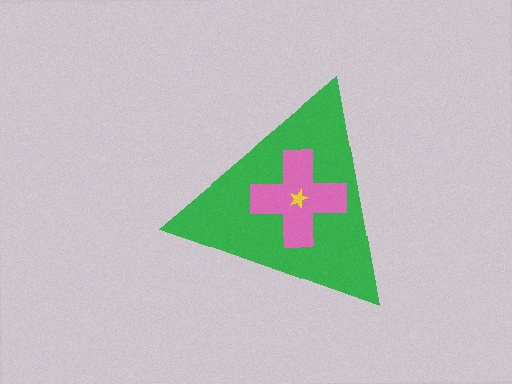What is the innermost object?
The yellow star.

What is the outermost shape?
The green triangle.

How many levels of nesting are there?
3.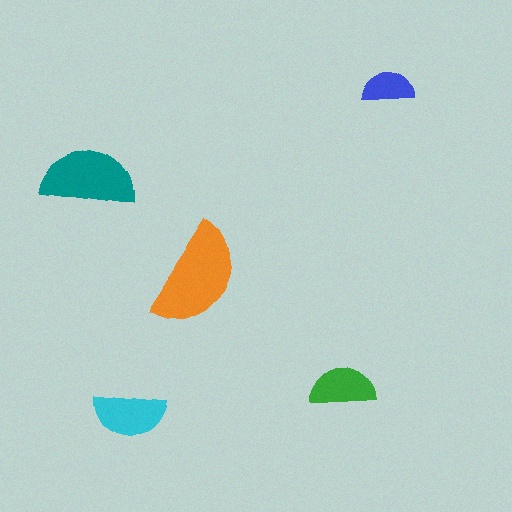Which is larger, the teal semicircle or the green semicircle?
The teal one.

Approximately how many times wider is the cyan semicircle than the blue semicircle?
About 1.5 times wider.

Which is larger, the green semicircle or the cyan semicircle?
The cyan one.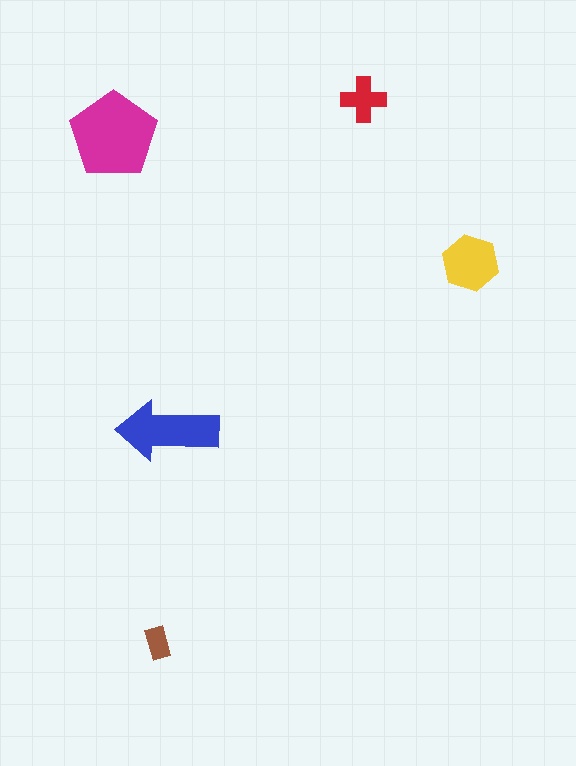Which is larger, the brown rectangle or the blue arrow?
The blue arrow.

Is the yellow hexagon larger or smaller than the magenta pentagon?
Smaller.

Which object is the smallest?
The brown rectangle.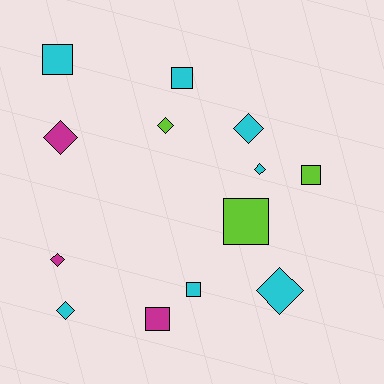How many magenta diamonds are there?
There are 2 magenta diamonds.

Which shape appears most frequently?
Diamond, with 7 objects.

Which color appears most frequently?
Cyan, with 7 objects.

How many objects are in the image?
There are 13 objects.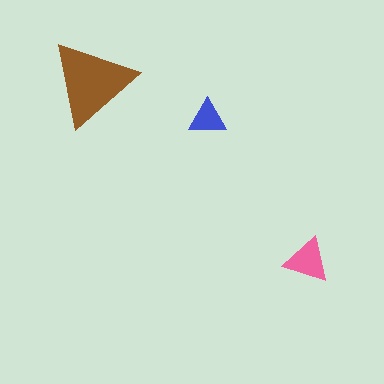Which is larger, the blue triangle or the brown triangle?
The brown one.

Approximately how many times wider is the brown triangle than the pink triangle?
About 2 times wider.